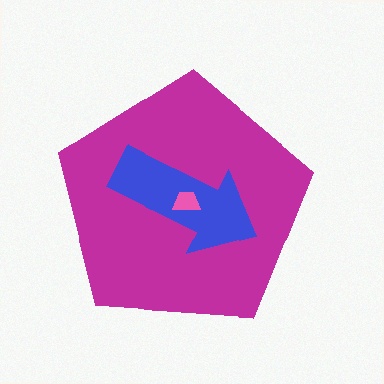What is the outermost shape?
The magenta pentagon.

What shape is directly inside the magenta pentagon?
The blue arrow.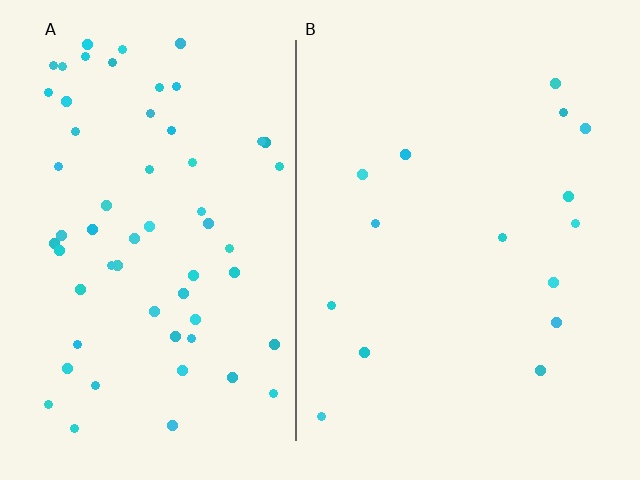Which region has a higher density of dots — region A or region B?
A (the left).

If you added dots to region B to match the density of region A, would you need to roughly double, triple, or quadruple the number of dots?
Approximately quadruple.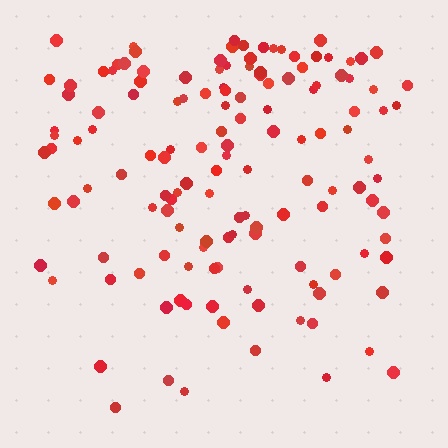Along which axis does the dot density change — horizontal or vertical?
Vertical.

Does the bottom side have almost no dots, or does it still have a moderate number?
Still a moderate number, just noticeably fewer than the top.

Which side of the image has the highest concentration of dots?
The top.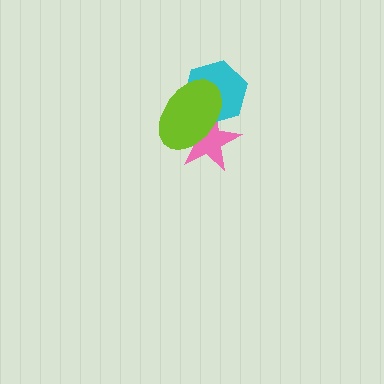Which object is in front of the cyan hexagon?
The lime ellipse is in front of the cyan hexagon.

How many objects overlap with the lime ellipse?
2 objects overlap with the lime ellipse.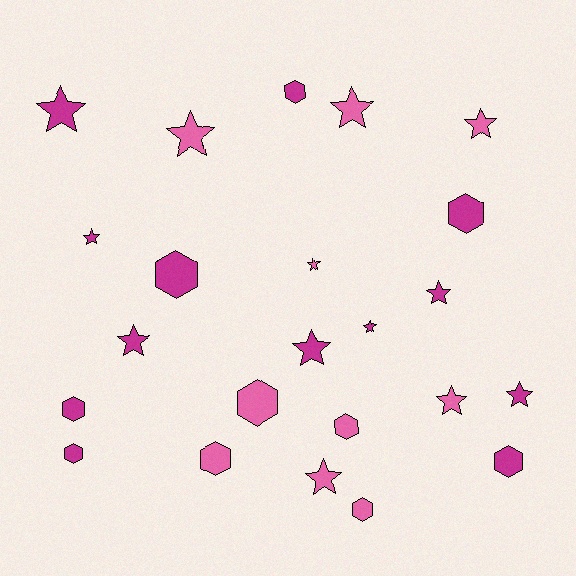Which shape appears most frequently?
Star, with 13 objects.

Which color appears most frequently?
Magenta, with 13 objects.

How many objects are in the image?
There are 23 objects.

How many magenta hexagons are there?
There are 6 magenta hexagons.